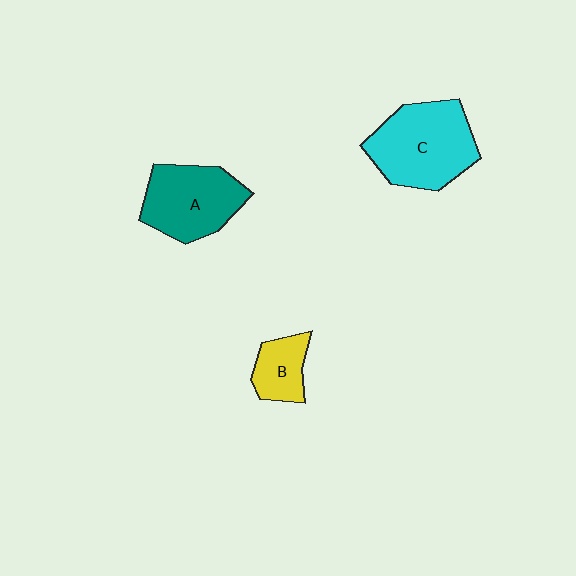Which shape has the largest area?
Shape C (cyan).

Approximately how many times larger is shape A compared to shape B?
Approximately 2.0 times.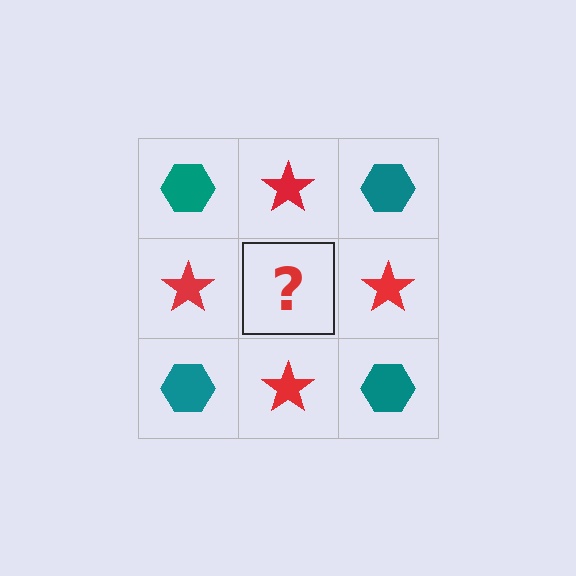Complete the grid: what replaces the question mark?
The question mark should be replaced with a teal hexagon.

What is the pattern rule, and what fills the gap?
The rule is that it alternates teal hexagon and red star in a checkerboard pattern. The gap should be filled with a teal hexagon.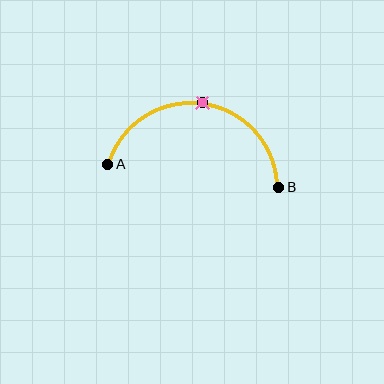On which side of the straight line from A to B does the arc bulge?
The arc bulges above the straight line connecting A and B.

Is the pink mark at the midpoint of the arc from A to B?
Yes. The pink mark lies on the arc at equal arc-length from both A and B — it is the arc midpoint.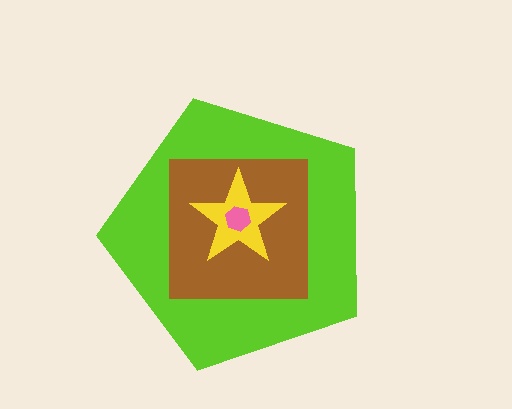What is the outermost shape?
The lime pentagon.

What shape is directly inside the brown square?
The yellow star.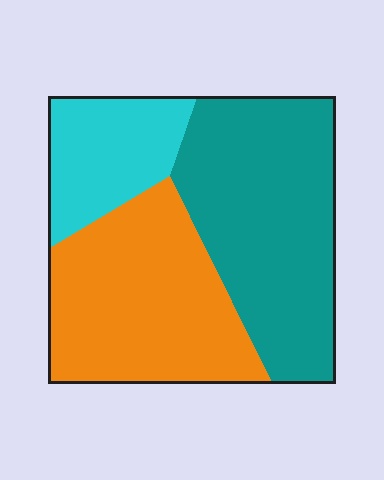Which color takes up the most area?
Teal, at roughly 45%.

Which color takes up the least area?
Cyan, at roughly 20%.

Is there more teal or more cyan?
Teal.